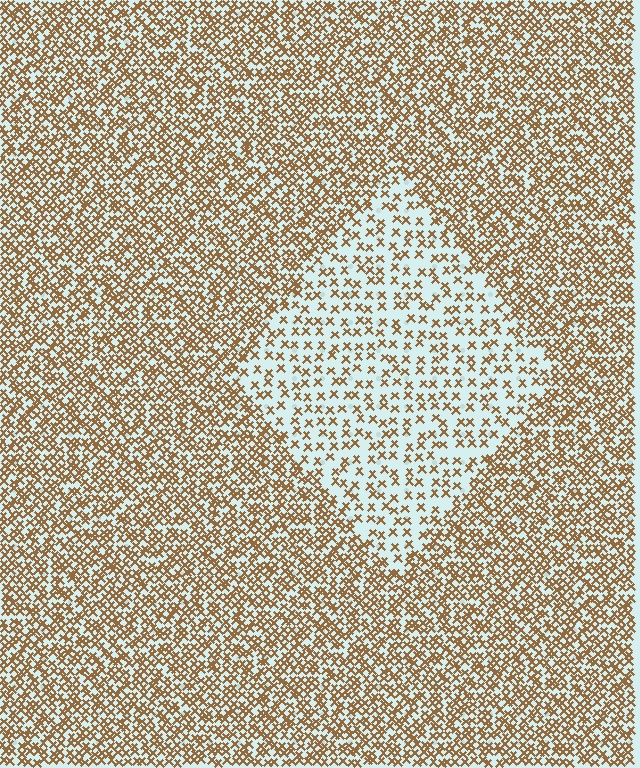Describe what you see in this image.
The image contains small brown elements arranged at two different densities. A diamond-shaped region is visible where the elements are less densely packed than the surrounding area.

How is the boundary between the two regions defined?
The boundary is defined by a change in element density (approximately 2.3x ratio). All elements are the same color, size, and shape.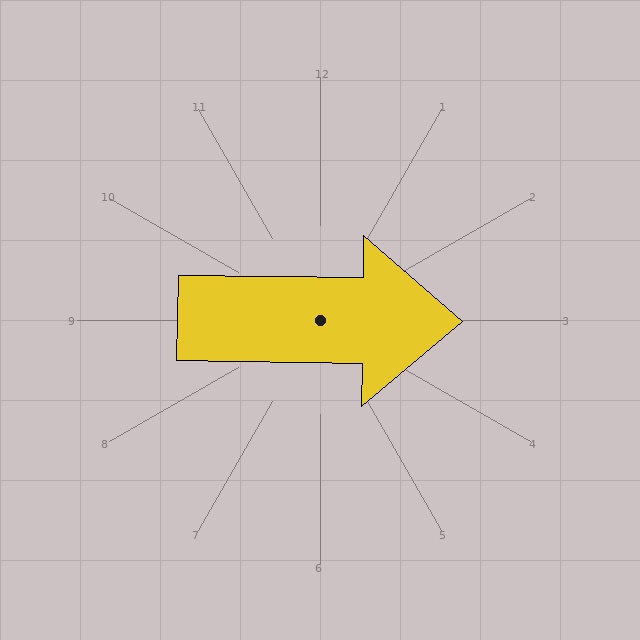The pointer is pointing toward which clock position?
Roughly 3 o'clock.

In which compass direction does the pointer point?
East.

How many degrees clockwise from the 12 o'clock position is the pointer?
Approximately 91 degrees.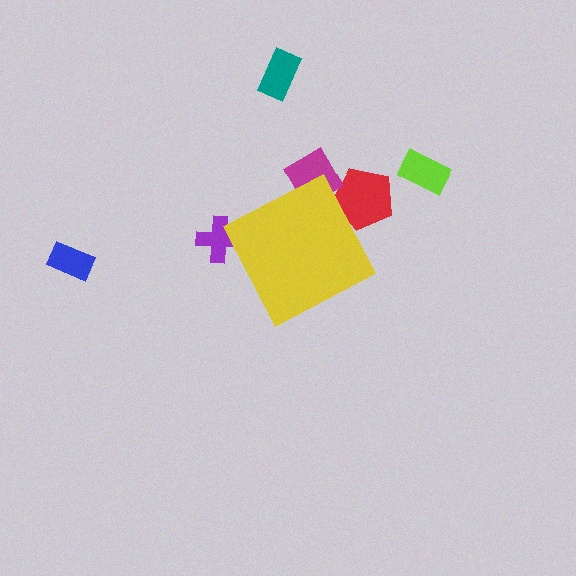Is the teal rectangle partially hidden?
No, the teal rectangle is fully visible.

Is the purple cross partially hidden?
Yes, the purple cross is partially hidden behind the yellow diamond.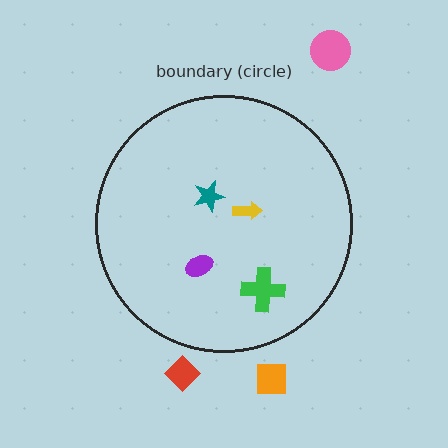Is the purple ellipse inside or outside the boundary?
Inside.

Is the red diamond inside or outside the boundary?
Outside.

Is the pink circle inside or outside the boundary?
Outside.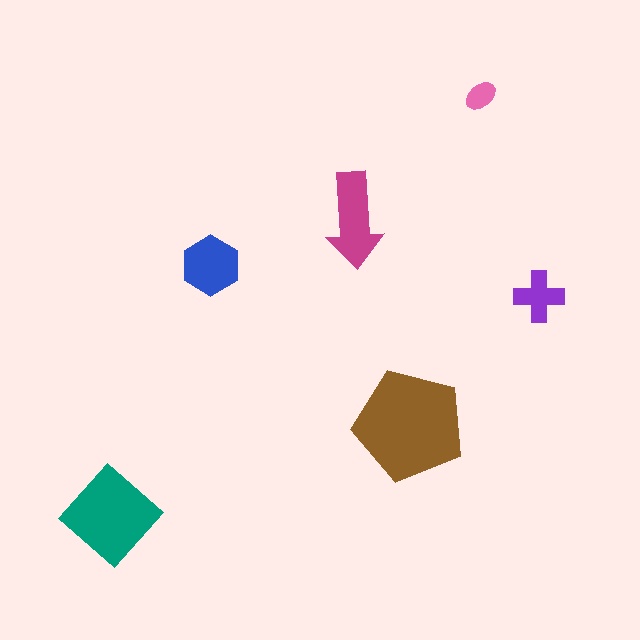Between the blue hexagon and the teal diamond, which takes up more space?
The teal diamond.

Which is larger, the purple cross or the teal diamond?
The teal diamond.